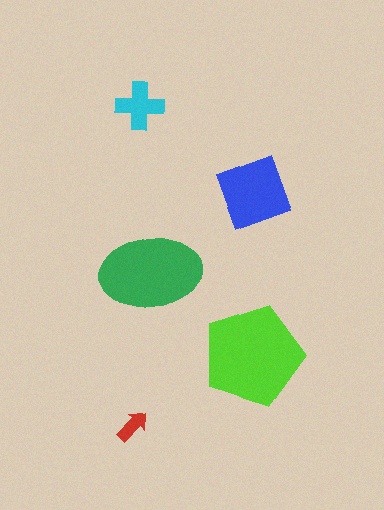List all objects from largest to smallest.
The lime pentagon, the green ellipse, the blue diamond, the cyan cross, the red arrow.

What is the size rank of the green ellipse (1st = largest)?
2nd.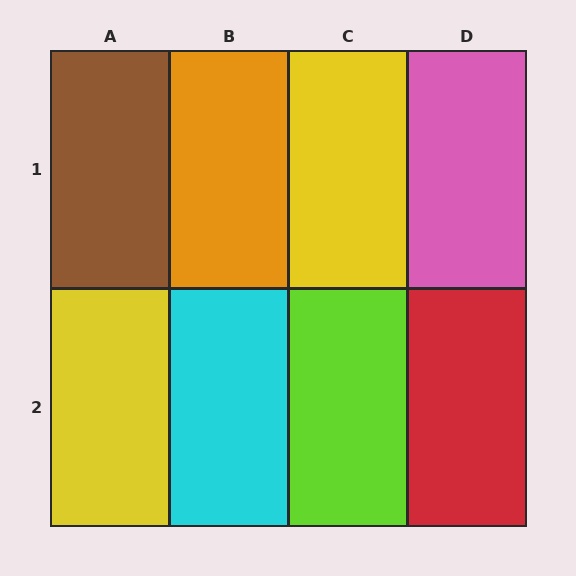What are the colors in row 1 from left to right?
Brown, orange, yellow, pink.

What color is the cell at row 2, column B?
Cyan.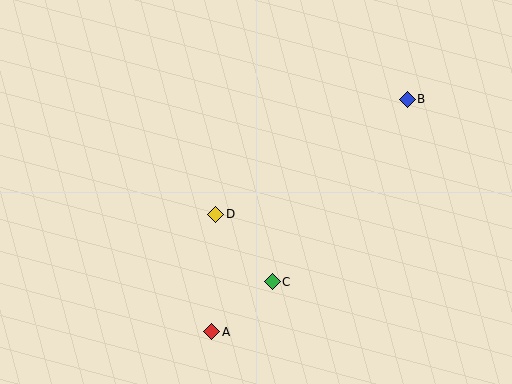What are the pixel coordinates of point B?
Point B is at (407, 99).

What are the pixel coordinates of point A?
Point A is at (212, 332).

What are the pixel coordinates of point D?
Point D is at (216, 214).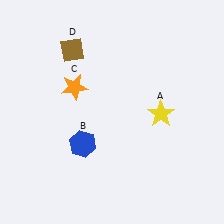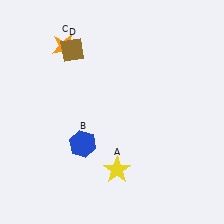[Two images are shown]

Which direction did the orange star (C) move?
The orange star (C) moved up.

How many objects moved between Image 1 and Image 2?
2 objects moved between the two images.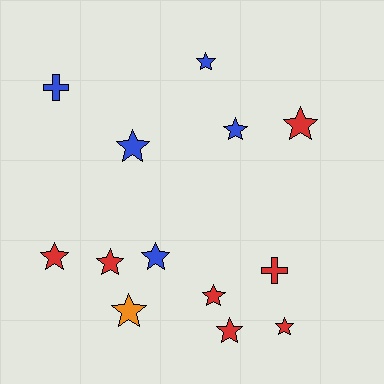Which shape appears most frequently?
Star, with 11 objects.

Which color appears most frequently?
Red, with 7 objects.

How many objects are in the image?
There are 13 objects.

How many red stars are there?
There are 6 red stars.